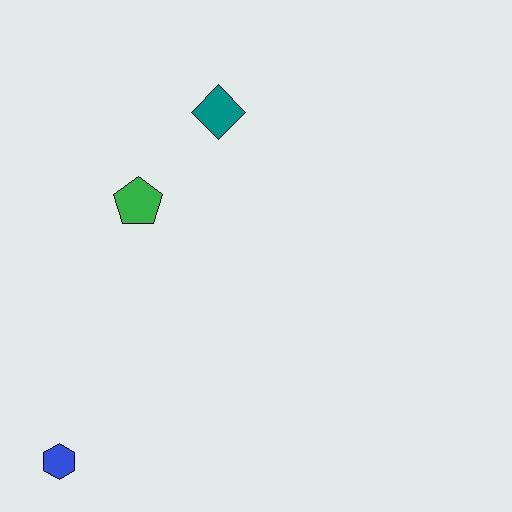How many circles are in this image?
There are no circles.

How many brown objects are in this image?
There are no brown objects.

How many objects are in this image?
There are 3 objects.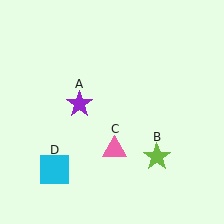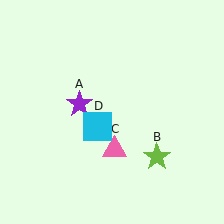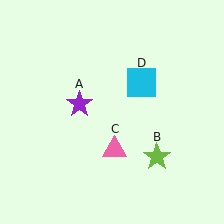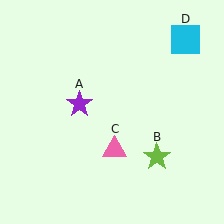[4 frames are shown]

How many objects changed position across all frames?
1 object changed position: cyan square (object D).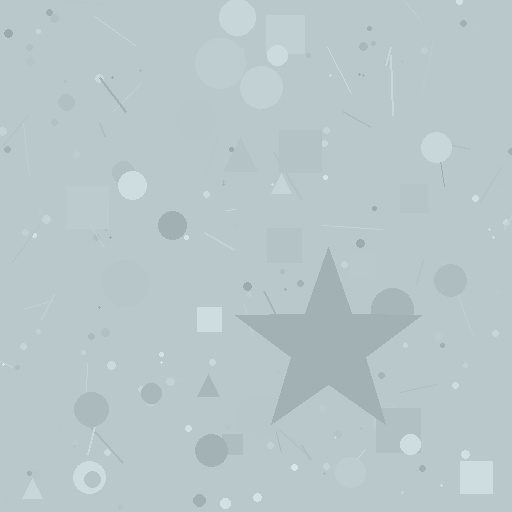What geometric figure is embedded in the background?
A star is embedded in the background.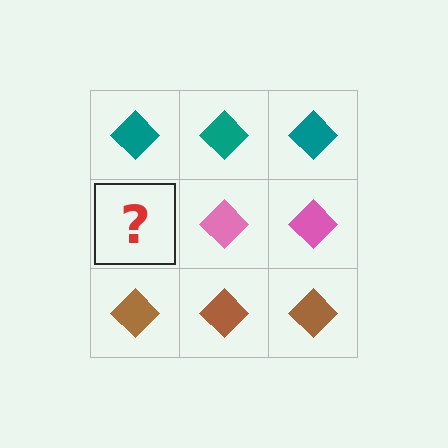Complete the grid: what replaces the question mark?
The question mark should be replaced with a pink diamond.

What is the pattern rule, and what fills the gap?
The rule is that each row has a consistent color. The gap should be filled with a pink diamond.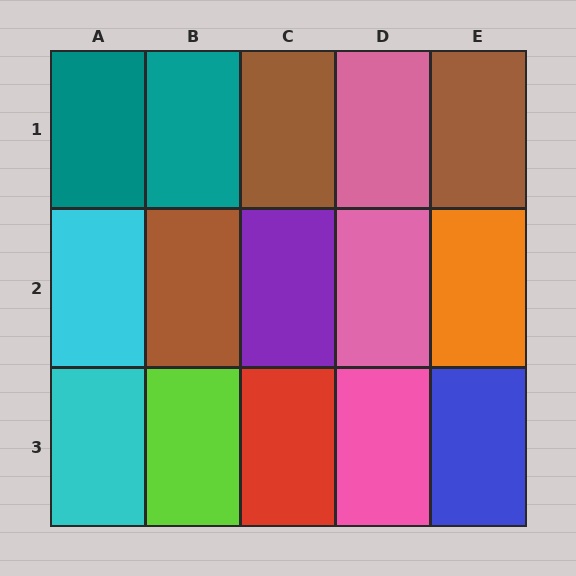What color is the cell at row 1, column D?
Pink.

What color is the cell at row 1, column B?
Teal.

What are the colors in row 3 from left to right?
Cyan, lime, red, pink, blue.